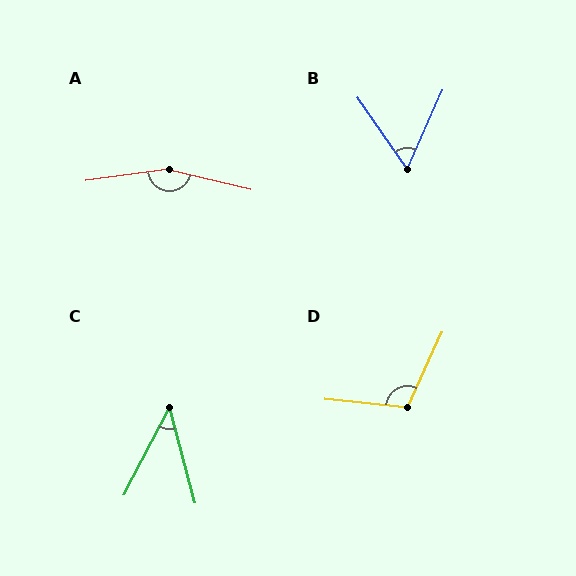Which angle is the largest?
A, at approximately 158 degrees.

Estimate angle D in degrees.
Approximately 109 degrees.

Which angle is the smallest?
C, at approximately 42 degrees.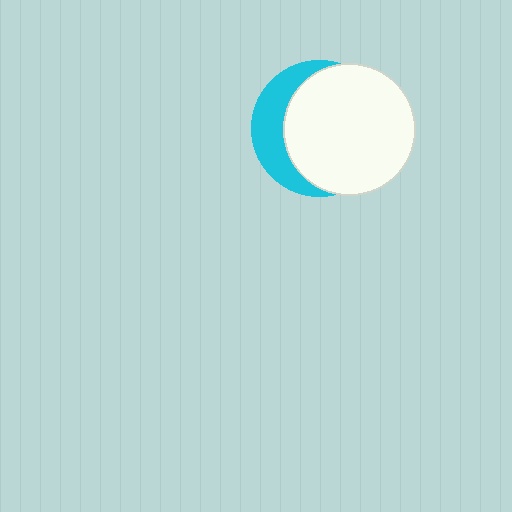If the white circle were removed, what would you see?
You would see the complete cyan circle.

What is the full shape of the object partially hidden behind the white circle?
The partially hidden object is a cyan circle.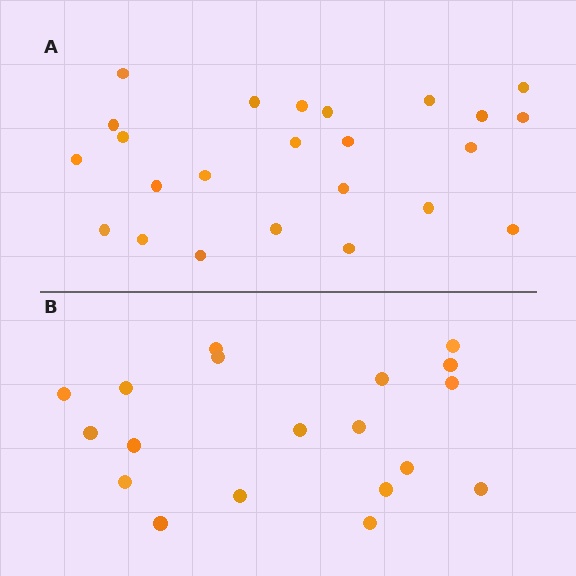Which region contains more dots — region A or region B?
Region A (the top region) has more dots.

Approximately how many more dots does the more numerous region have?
Region A has about 5 more dots than region B.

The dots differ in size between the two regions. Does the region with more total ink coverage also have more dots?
No. Region B has more total ink coverage because its dots are larger, but region A actually contains more individual dots. Total area can be misleading — the number of items is what matters here.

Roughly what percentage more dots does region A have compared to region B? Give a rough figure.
About 25% more.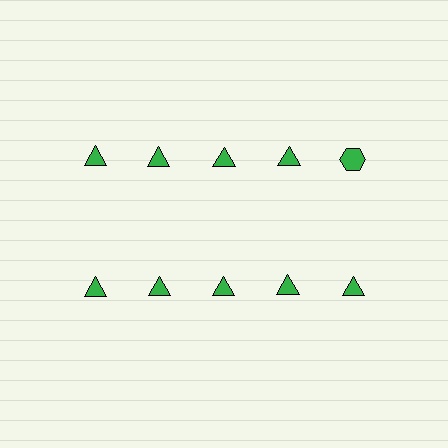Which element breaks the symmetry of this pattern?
The green hexagon in the top row, rightmost column breaks the symmetry. All other shapes are green triangles.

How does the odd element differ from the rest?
It has a different shape: hexagon instead of triangle.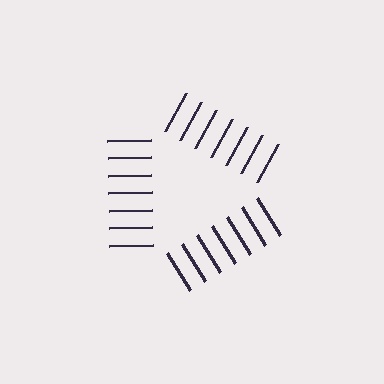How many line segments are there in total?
21 — 7 along each of the 3 edges.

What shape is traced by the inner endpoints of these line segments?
An illusory triangle — the line segments terminate on its edges but no continuous stroke is drawn.